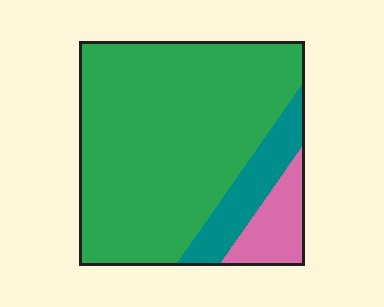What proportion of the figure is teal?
Teal covers 13% of the figure.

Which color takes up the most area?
Green, at roughly 75%.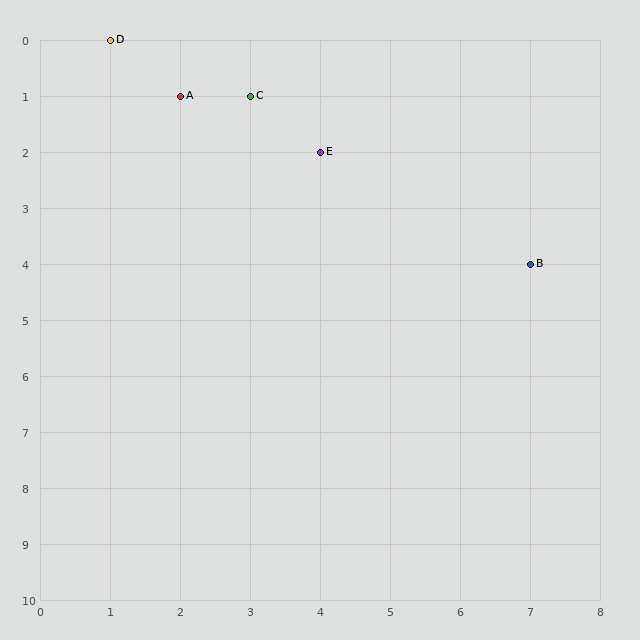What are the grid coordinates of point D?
Point D is at grid coordinates (1, 0).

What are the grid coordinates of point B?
Point B is at grid coordinates (7, 4).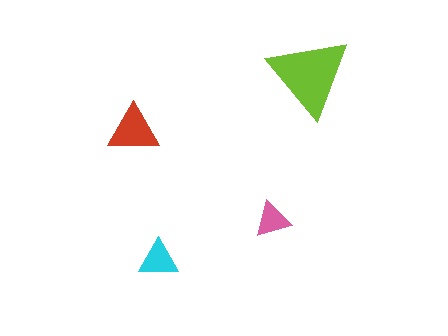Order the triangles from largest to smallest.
the lime one, the red one, the cyan one, the pink one.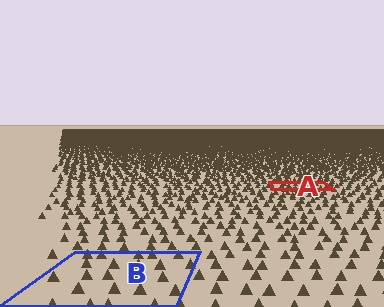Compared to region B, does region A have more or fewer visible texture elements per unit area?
Region A has more texture elements per unit area — they are packed more densely because it is farther away.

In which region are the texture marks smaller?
The texture marks are smaller in region A, because it is farther away.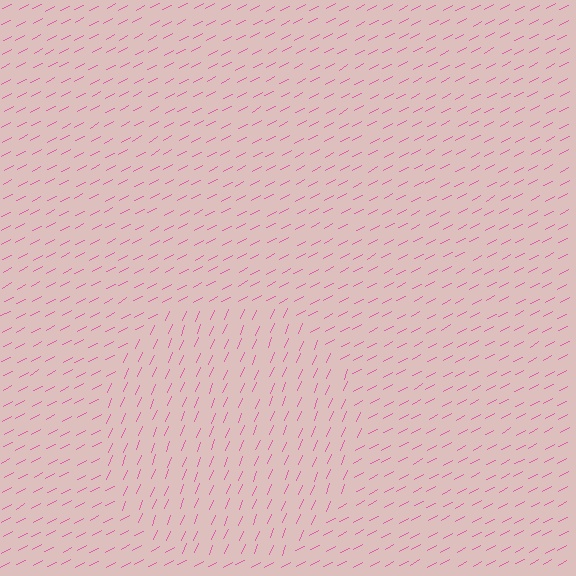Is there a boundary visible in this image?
Yes, there is a texture boundary formed by a change in line orientation.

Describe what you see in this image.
The image is filled with small pink line segments. A circle region in the image has lines oriented differently from the surrounding lines, creating a visible texture boundary.